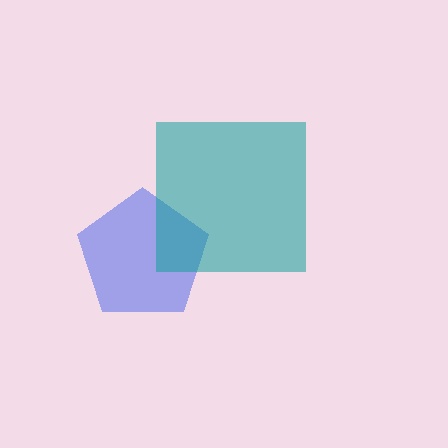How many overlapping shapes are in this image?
There are 2 overlapping shapes in the image.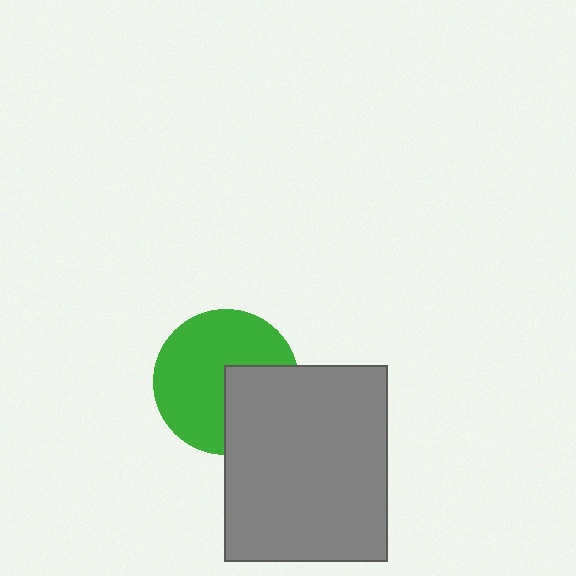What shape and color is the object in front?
The object in front is a gray rectangle.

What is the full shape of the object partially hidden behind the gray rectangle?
The partially hidden object is a green circle.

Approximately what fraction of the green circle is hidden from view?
Roughly 34% of the green circle is hidden behind the gray rectangle.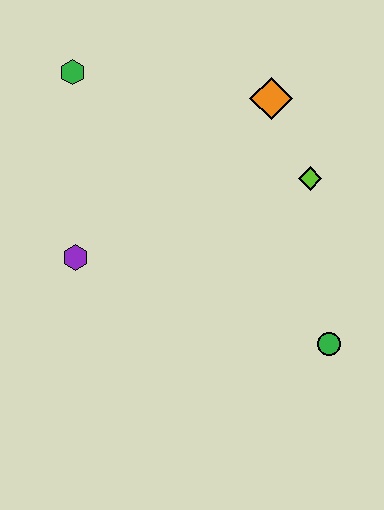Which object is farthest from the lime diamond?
The green hexagon is farthest from the lime diamond.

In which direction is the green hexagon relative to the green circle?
The green hexagon is above the green circle.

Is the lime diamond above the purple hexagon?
Yes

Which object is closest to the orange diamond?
The lime diamond is closest to the orange diamond.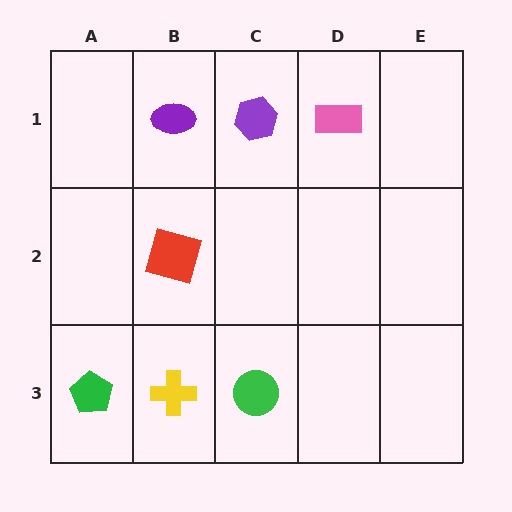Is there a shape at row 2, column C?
No, that cell is empty.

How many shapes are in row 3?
3 shapes.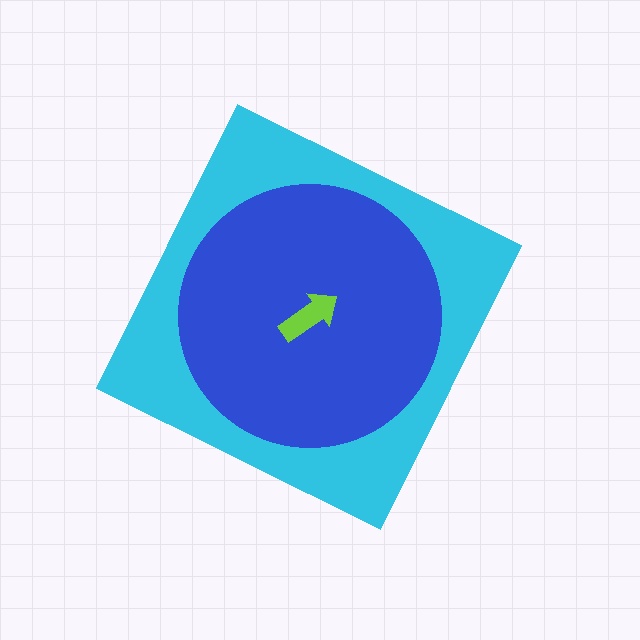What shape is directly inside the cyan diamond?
The blue circle.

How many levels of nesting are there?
3.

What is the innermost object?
The lime arrow.